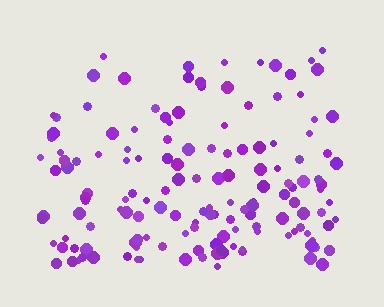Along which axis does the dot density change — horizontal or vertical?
Vertical.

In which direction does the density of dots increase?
From top to bottom, with the bottom side densest.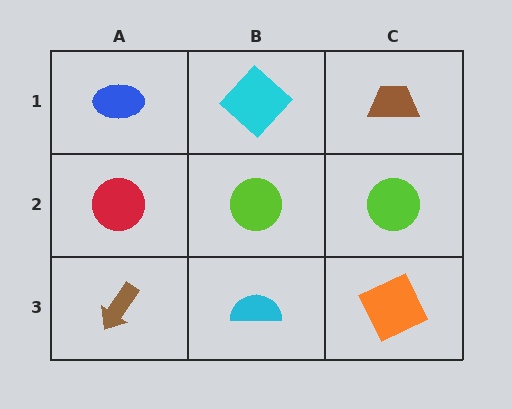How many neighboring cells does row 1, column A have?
2.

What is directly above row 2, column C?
A brown trapezoid.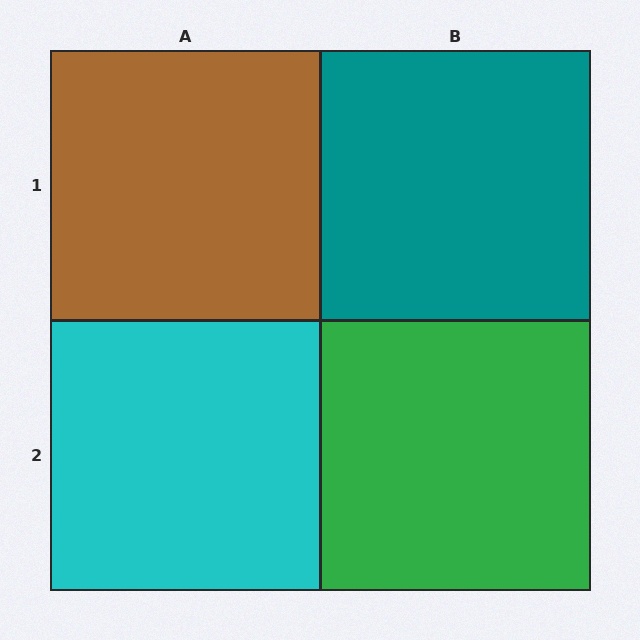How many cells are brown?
1 cell is brown.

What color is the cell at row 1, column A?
Brown.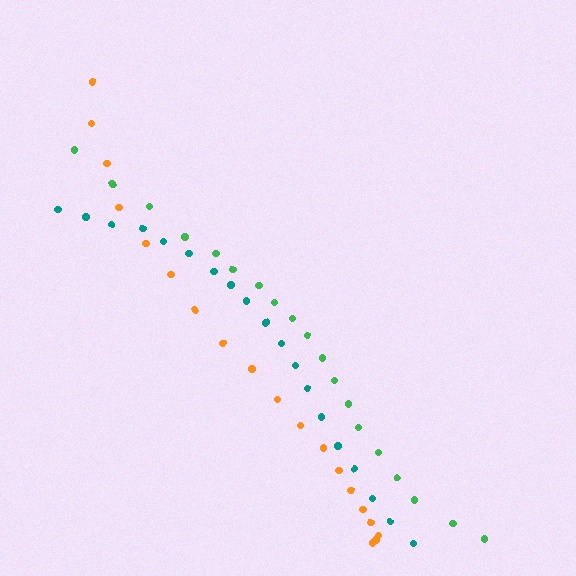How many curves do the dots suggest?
There are 3 distinct paths.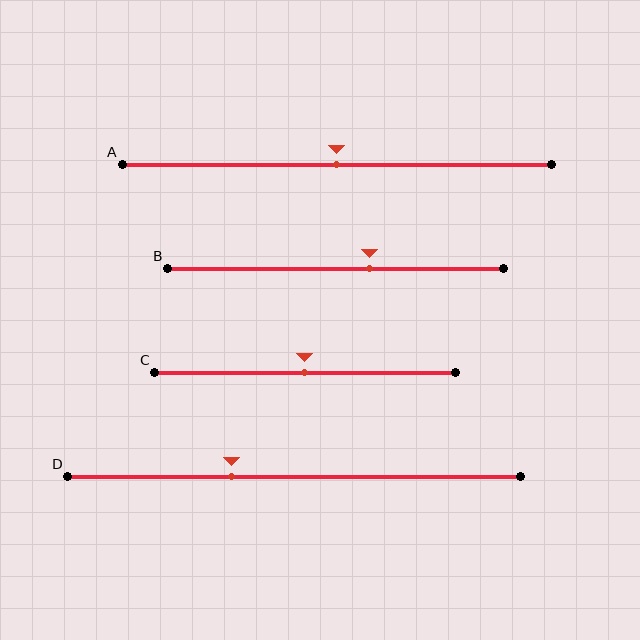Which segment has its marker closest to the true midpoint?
Segment A has its marker closest to the true midpoint.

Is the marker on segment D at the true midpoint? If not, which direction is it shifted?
No, the marker on segment D is shifted to the left by about 14% of the segment length.